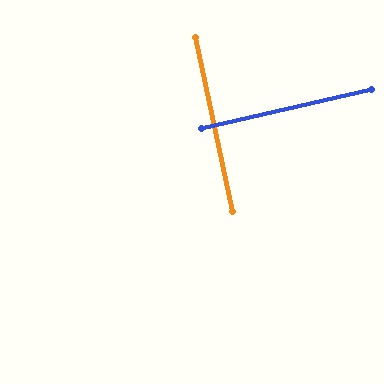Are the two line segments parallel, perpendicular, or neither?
Perpendicular — they meet at approximately 89°.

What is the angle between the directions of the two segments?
Approximately 89 degrees.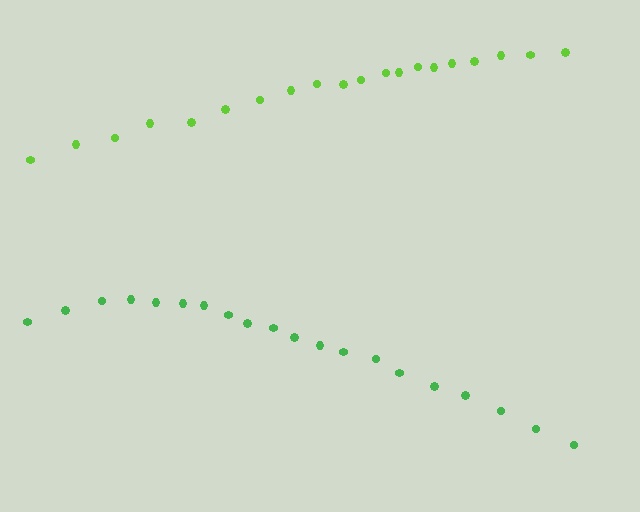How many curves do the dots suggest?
There are 2 distinct paths.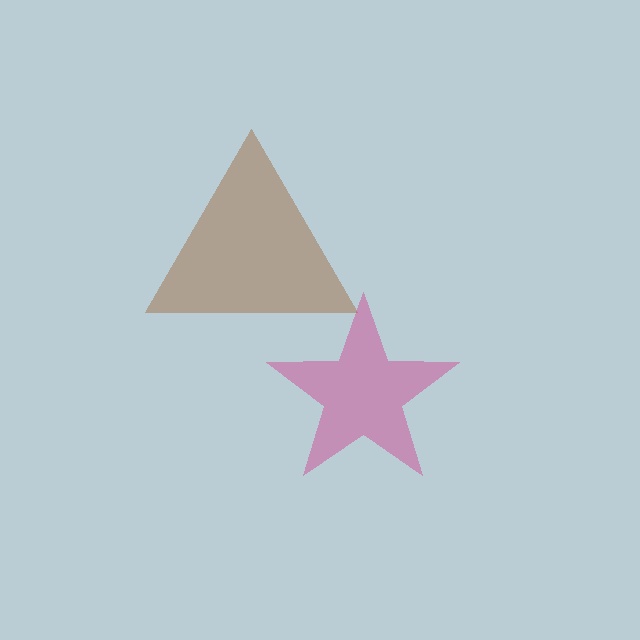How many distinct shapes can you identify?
There are 2 distinct shapes: a magenta star, a brown triangle.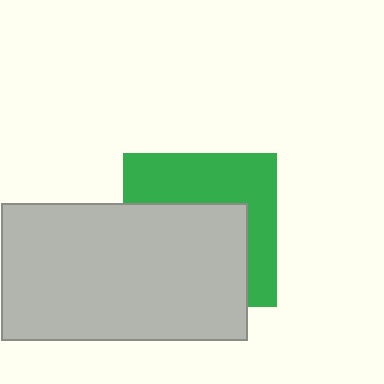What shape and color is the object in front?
The object in front is a light gray rectangle.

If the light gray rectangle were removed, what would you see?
You would see the complete green square.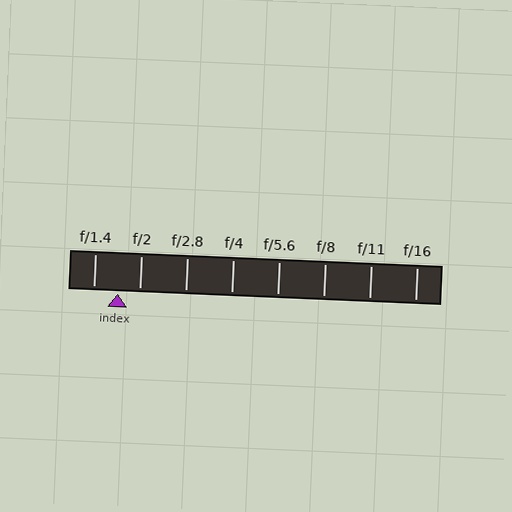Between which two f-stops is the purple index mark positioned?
The index mark is between f/1.4 and f/2.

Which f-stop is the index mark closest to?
The index mark is closest to f/2.